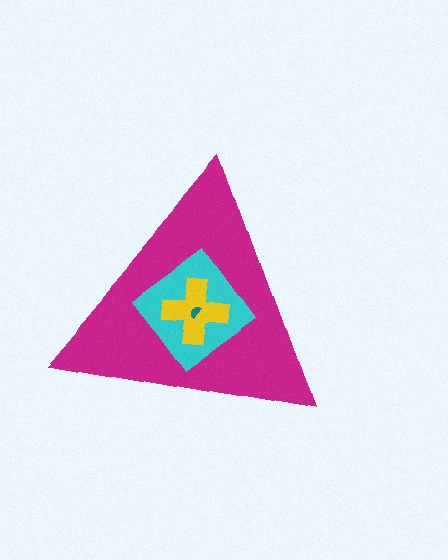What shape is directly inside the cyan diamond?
The yellow cross.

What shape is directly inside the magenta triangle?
The cyan diamond.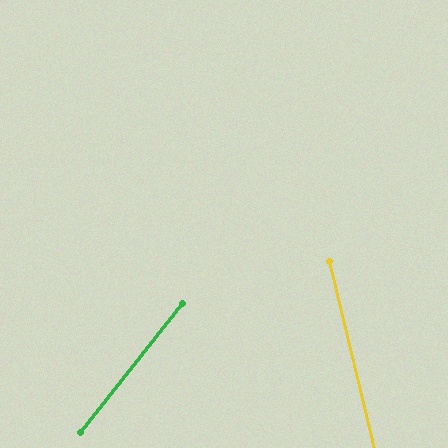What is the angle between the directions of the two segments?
Approximately 52 degrees.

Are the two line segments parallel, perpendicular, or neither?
Neither parallel nor perpendicular — they differ by about 52°.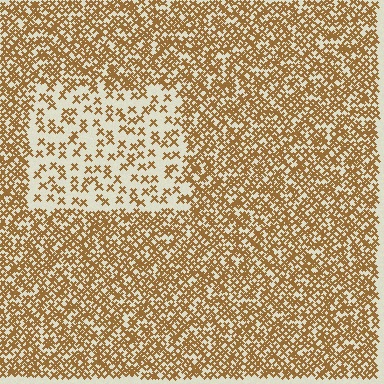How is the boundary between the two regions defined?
The boundary is defined by a change in element density (approximately 2.7x ratio). All elements are the same color, size, and shape.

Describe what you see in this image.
The image contains small brown elements arranged at two different densities. A rectangle-shaped region is visible where the elements are less densely packed than the surrounding area.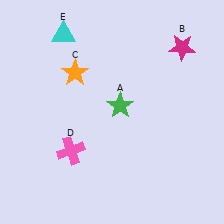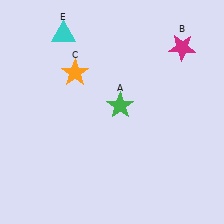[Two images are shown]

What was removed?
The pink cross (D) was removed in Image 2.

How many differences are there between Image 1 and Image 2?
There is 1 difference between the two images.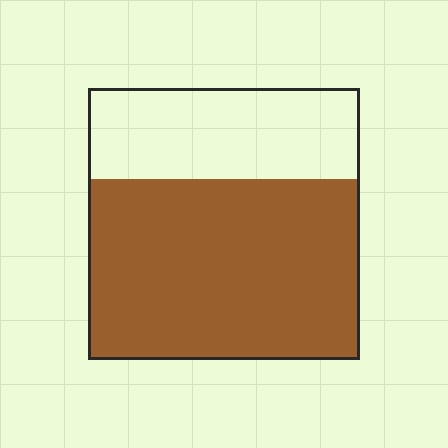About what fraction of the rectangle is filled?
About two thirds (2/3).